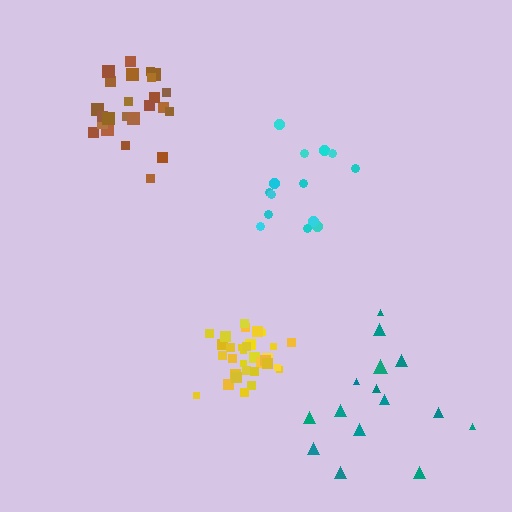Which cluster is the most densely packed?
Yellow.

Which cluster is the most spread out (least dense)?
Teal.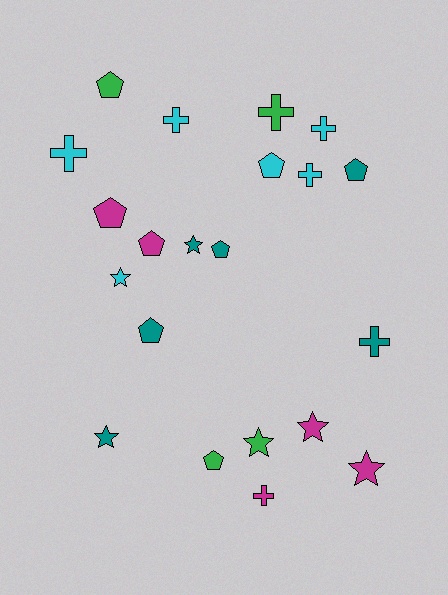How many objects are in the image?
There are 21 objects.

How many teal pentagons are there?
There are 3 teal pentagons.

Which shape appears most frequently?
Pentagon, with 8 objects.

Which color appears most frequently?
Teal, with 6 objects.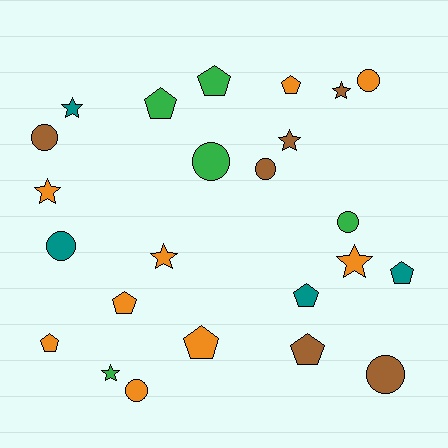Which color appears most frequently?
Orange, with 9 objects.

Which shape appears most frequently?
Pentagon, with 9 objects.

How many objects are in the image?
There are 24 objects.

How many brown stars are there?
There are 2 brown stars.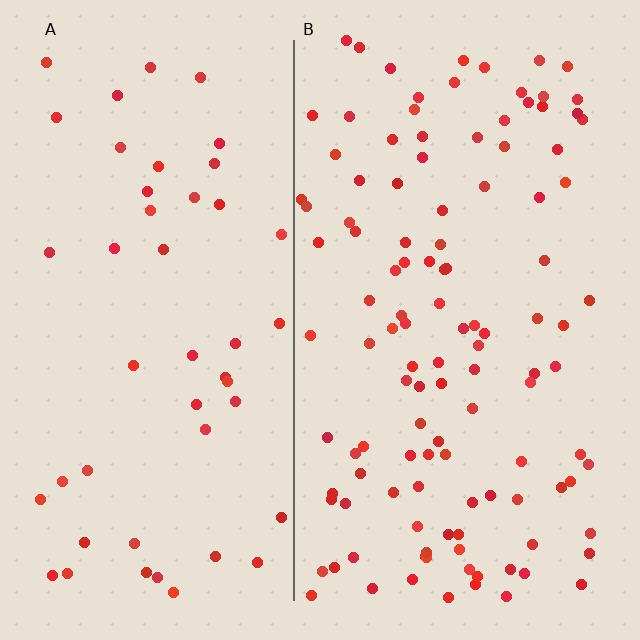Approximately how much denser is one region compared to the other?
Approximately 2.5× — region B over region A.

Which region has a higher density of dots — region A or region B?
B (the right).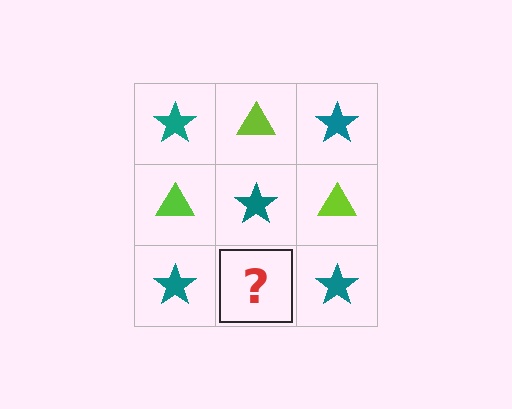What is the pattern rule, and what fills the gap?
The rule is that it alternates teal star and lime triangle in a checkerboard pattern. The gap should be filled with a lime triangle.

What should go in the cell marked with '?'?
The missing cell should contain a lime triangle.